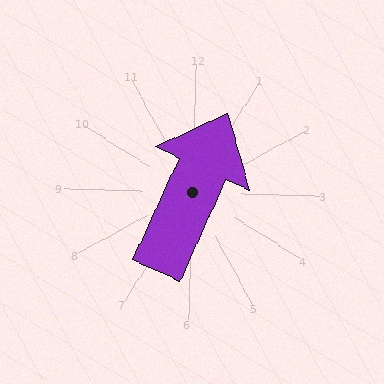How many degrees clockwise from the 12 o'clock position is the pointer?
Approximately 23 degrees.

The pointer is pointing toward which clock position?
Roughly 1 o'clock.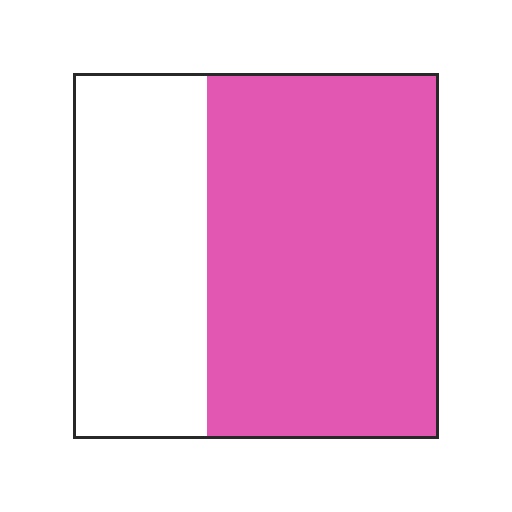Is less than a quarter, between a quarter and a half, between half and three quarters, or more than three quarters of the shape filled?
Between half and three quarters.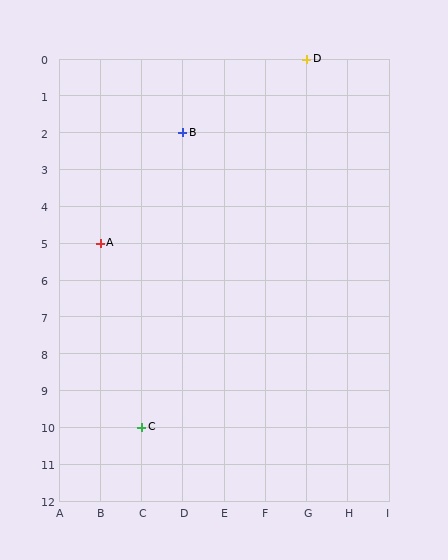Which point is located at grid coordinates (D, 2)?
Point B is at (D, 2).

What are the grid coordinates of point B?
Point B is at grid coordinates (D, 2).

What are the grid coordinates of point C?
Point C is at grid coordinates (C, 10).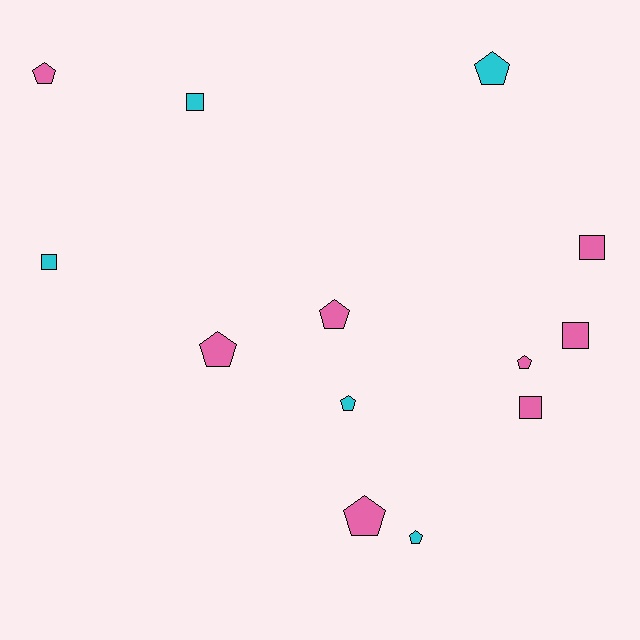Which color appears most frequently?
Pink, with 8 objects.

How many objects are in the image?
There are 13 objects.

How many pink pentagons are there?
There are 5 pink pentagons.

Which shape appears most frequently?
Pentagon, with 8 objects.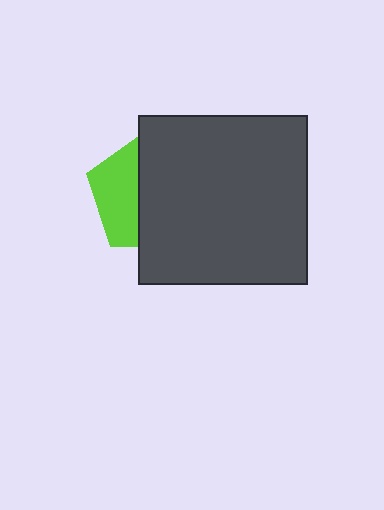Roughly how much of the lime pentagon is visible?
A small part of it is visible (roughly 37%).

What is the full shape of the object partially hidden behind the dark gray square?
The partially hidden object is a lime pentagon.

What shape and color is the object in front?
The object in front is a dark gray square.